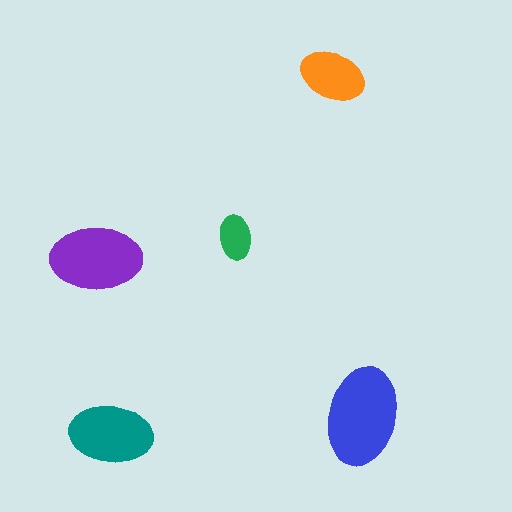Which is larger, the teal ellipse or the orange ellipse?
The teal one.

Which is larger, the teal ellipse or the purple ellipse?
The purple one.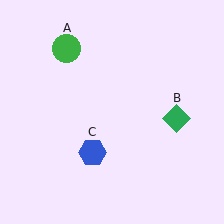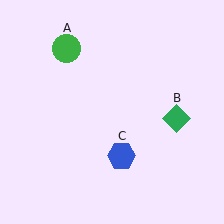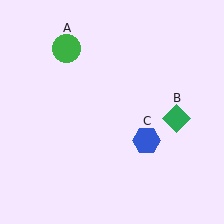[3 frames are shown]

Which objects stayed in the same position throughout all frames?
Green circle (object A) and green diamond (object B) remained stationary.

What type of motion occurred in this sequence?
The blue hexagon (object C) rotated counterclockwise around the center of the scene.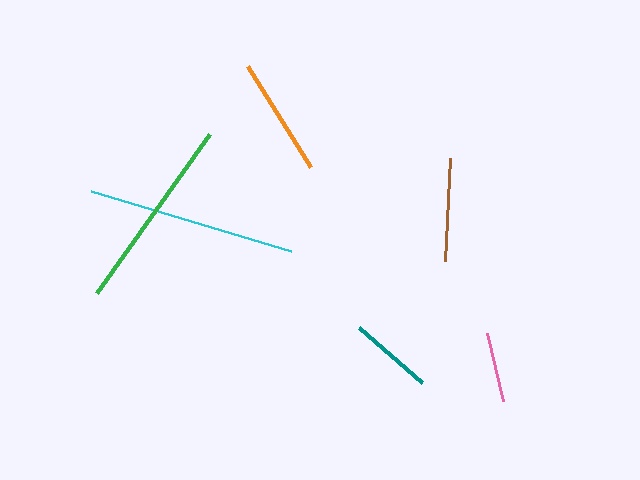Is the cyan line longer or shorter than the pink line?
The cyan line is longer than the pink line.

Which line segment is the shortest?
The pink line is the shortest at approximately 69 pixels.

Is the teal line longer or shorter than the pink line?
The teal line is longer than the pink line.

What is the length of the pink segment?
The pink segment is approximately 69 pixels long.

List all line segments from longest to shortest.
From longest to shortest: cyan, green, orange, brown, teal, pink.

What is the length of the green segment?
The green segment is approximately 195 pixels long.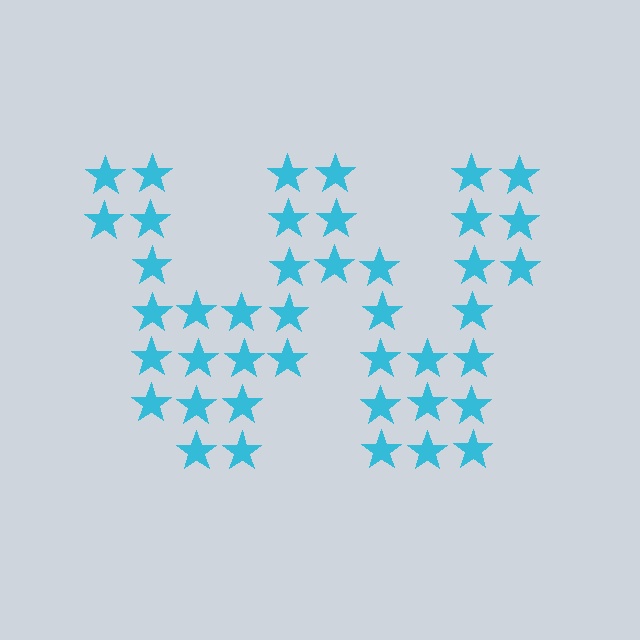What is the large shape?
The large shape is the letter W.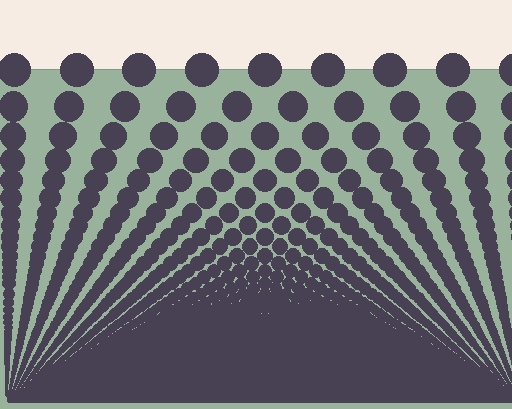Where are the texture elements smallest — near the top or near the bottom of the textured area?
Near the bottom.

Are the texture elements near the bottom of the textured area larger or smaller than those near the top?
Smaller. The gradient is inverted — elements near the bottom are smaller and denser.